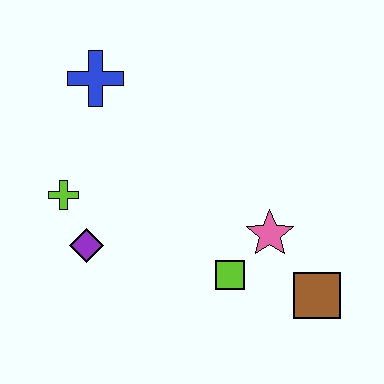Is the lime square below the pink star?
Yes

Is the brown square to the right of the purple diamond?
Yes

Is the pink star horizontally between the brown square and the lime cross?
Yes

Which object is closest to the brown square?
The pink star is closest to the brown square.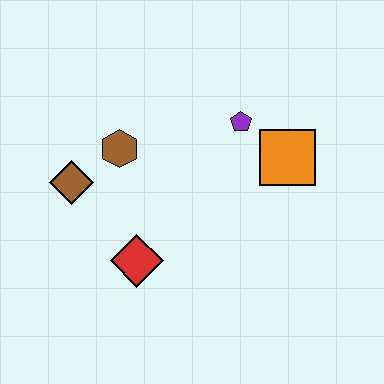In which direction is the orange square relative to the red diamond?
The orange square is to the right of the red diamond.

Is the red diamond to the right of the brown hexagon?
Yes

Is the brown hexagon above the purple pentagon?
No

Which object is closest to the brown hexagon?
The brown diamond is closest to the brown hexagon.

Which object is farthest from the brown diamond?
The orange square is farthest from the brown diamond.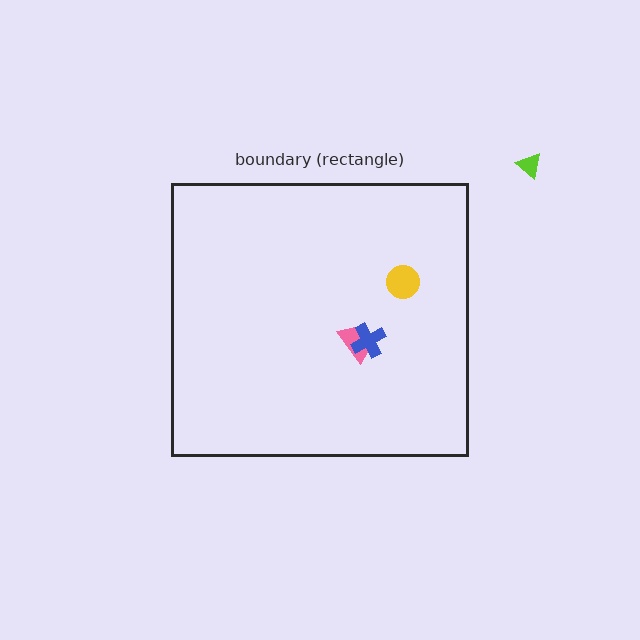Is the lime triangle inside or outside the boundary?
Outside.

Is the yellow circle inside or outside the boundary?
Inside.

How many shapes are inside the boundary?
3 inside, 1 outside.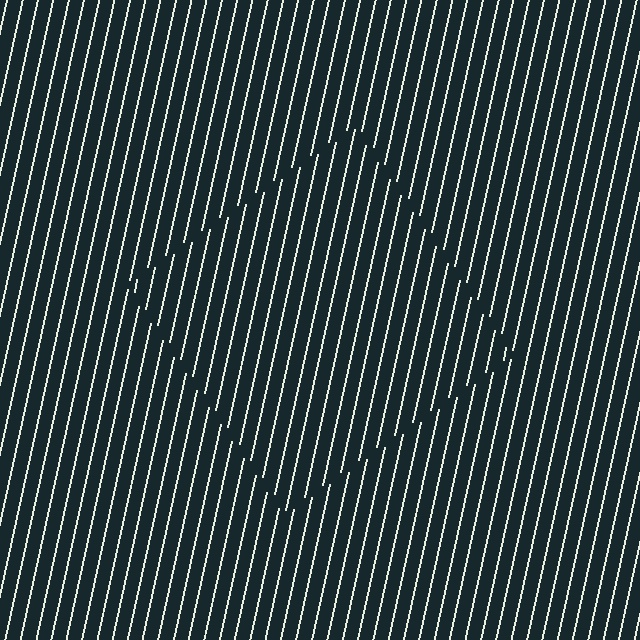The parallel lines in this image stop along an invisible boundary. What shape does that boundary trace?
An illusory square. The interior of the shape contains the same grating, shifted by half a period — the contour is defined by the phase discontinuity where line-ends from the inner and outer gratings abut.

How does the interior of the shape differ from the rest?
The interior of the shape contains the same grating, shifted by half a period — the contour is defined by the phase discontinuity where line-ends from the inner and outer gratings abut.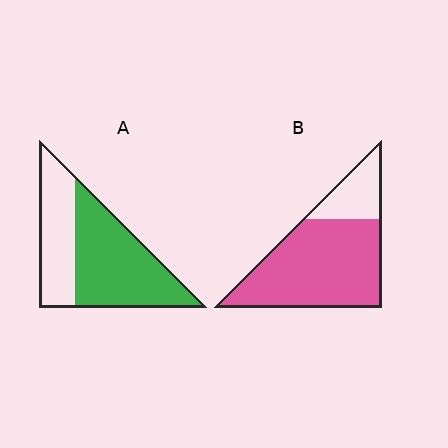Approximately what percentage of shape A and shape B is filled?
A is approximately 60% and B is approximately 80%.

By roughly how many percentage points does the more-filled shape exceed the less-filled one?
By roughly 15 percentage points (B over A).